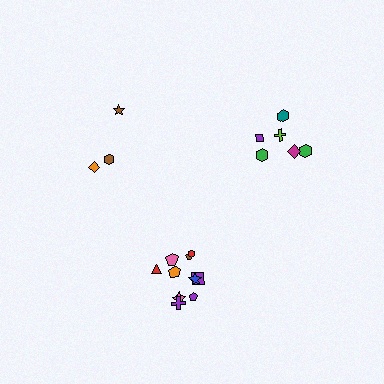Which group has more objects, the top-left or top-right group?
The top-right group.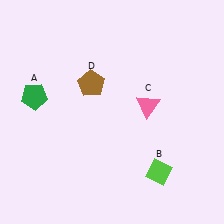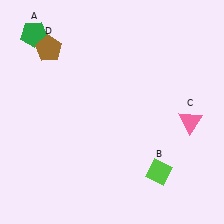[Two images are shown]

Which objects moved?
The objects that moved are: the green pentagon (A), the pink triangle (C), the brown pentagon (D).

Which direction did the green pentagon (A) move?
The green pentagon (A) moved up.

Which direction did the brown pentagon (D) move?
The brown pentagon (D) moved left.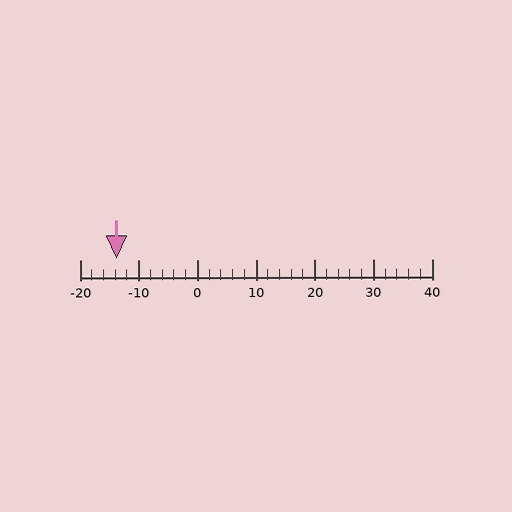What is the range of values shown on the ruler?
The ruler shows values from -20 to 40.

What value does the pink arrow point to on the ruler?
The pink arrow points to approximately -14.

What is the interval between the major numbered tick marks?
The major tick marks are spaced 10 units apart.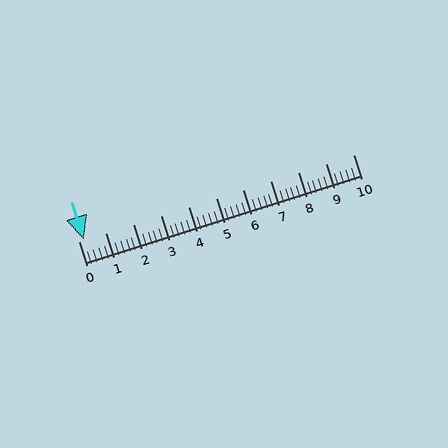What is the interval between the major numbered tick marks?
The major tick marks are spaced 1 units apart.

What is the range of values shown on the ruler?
The ruler shows values from 0 to 10.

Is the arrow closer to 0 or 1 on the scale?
The arrow is closer to 0.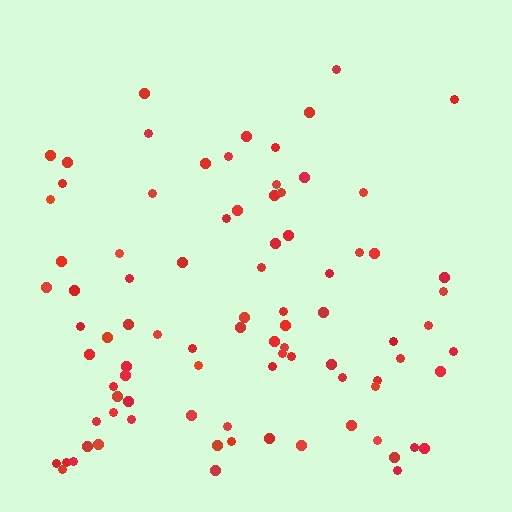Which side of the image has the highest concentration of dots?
The bottom.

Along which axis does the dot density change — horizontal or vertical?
Vertical.